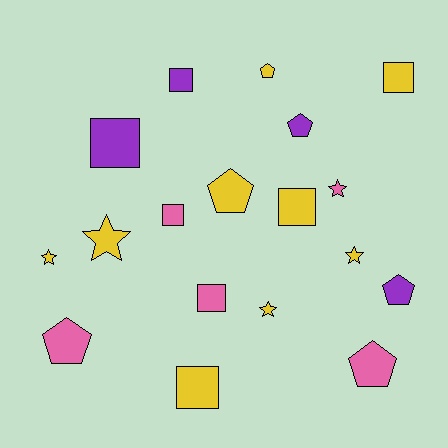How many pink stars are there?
There is 1 pink star.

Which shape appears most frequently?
Square, with 7 objects.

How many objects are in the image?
There are 18 objects.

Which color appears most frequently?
Yellow, with 9 objects.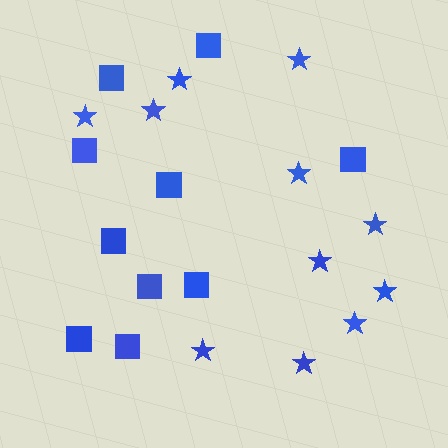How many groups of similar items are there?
There are 2 groups: one group of stars (11) and one group of squares (10).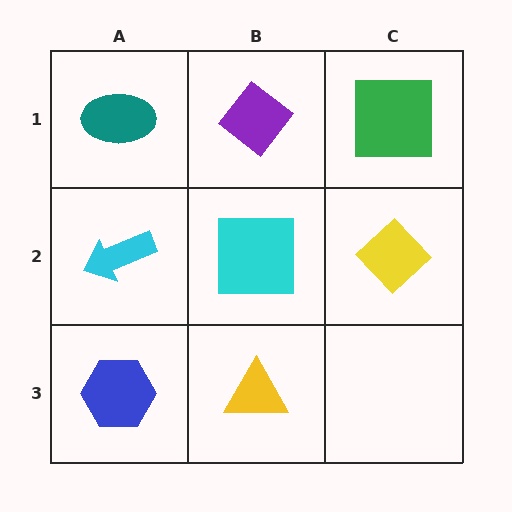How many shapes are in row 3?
2 shapes.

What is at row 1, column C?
A green square.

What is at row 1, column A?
A teal ellipse.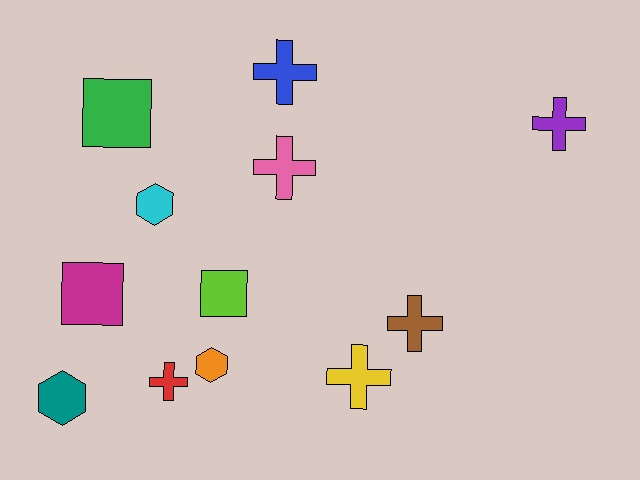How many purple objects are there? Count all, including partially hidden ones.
There is 1 purple object.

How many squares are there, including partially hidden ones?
There are 3 squares.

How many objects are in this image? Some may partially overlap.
There are 12 objects.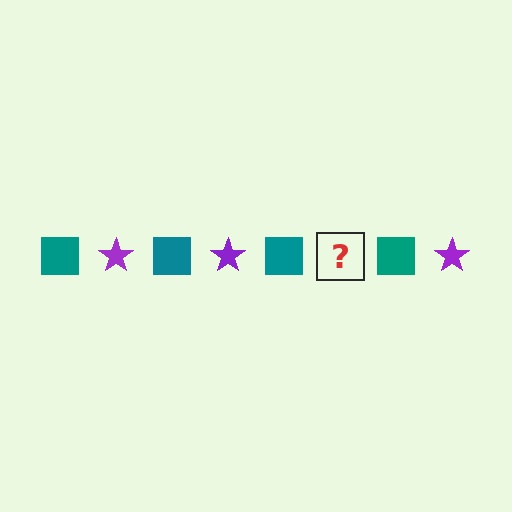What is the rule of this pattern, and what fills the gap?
The rule is that the pattern alternates between teal square and purple star. The gap should be filled with a purple star.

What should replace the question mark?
The question mark should be replaced with a purple star.